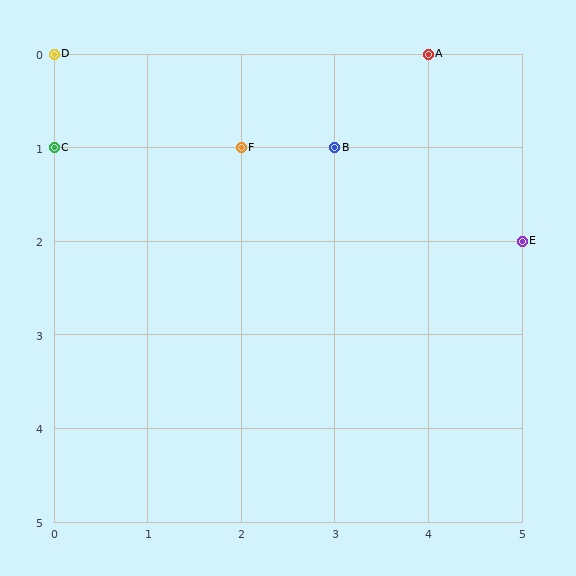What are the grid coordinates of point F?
Point F is at grid coordinates (2, 1).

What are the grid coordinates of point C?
Point C is at grid coordinates (0, 1).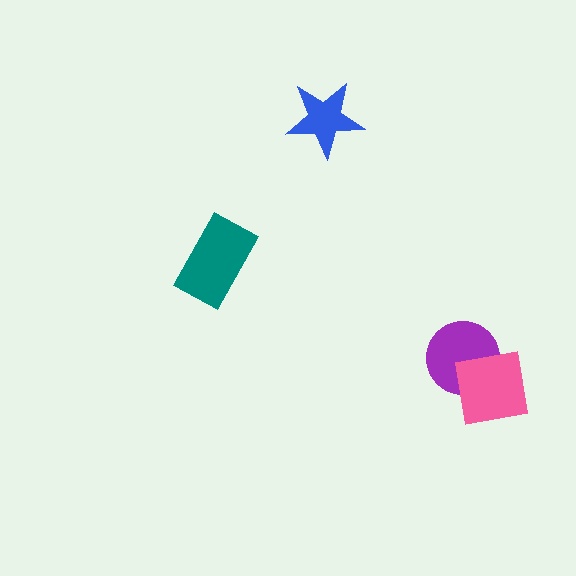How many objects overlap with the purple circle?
1 object overlaps with the purple circle.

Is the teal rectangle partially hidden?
No, no other shape covers it.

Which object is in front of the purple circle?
The pink square is in front of the purple circle.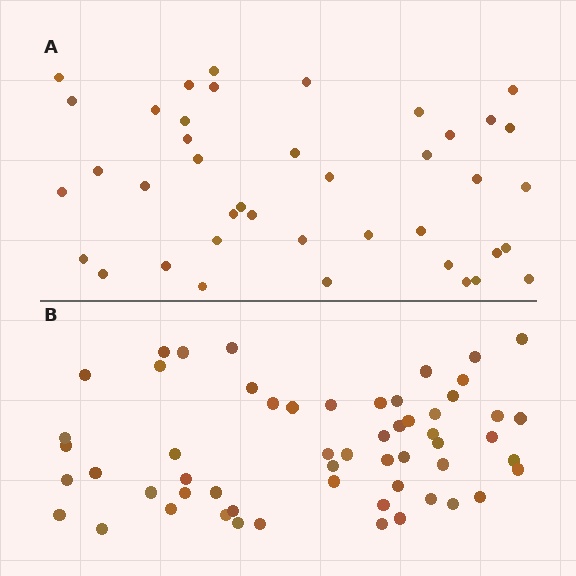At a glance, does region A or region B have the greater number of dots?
Region B (the bottom region) has more dots.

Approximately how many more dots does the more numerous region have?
Region B has approximately 15 more dots than region A.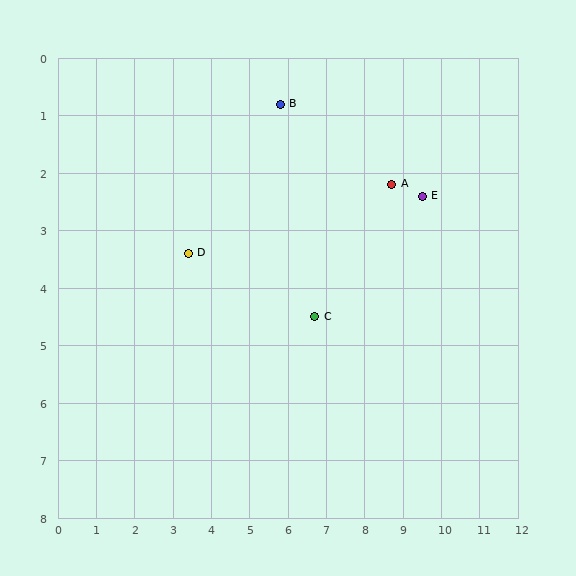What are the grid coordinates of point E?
Point E is at approximately (9.5, 2.4).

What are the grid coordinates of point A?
Point A is at approximately (8.7, 2.2).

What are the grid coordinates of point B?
Point B is at approximately (5.8, 0.8).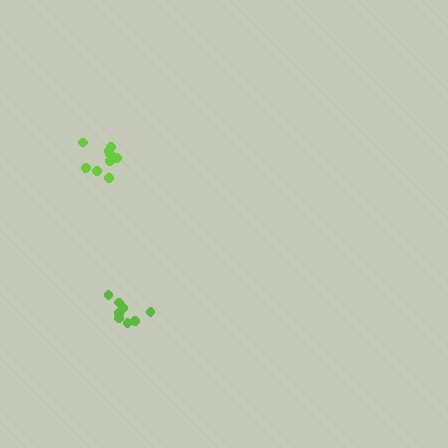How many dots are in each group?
Group 1: 8 dots, Group 2: 9 dots (17 total).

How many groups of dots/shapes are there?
There are 2 groups.